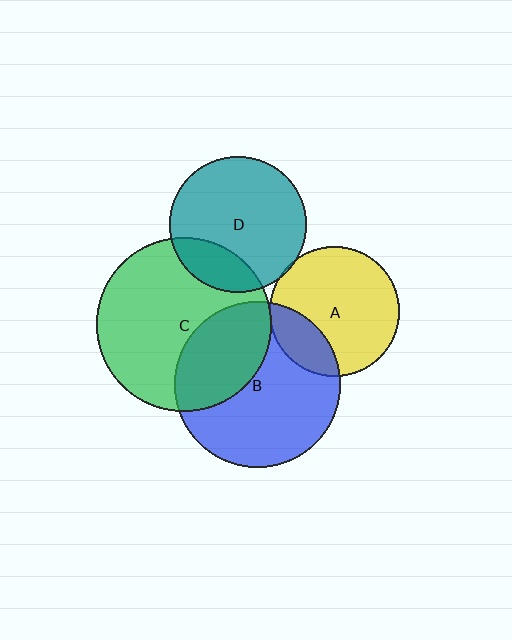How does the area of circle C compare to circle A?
Approximately 1.8 times.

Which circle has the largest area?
Circle C (green).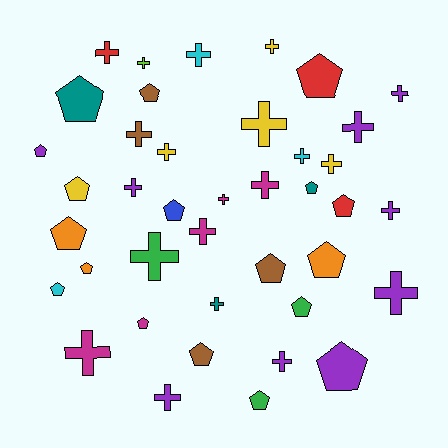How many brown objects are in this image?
There are 4 brown objects.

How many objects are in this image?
There are 40 objects.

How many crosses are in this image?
There are 22 crosses.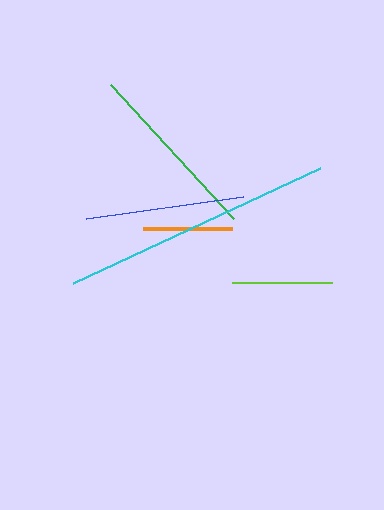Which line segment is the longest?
The cyan line is the longest at approximately 272 pixels.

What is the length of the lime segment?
The lime segment is approximately 100 pixels long.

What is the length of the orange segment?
The orange segment is approximately 89 pixels long.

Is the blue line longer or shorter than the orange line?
The blue line is longer than the orange line.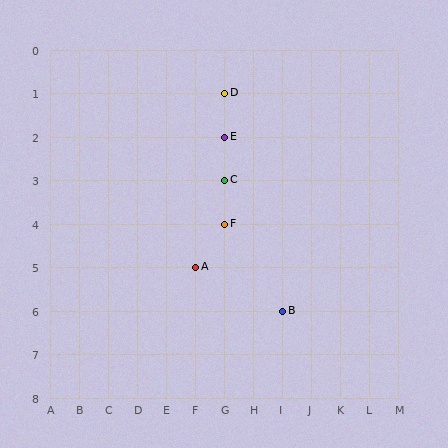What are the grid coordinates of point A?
Point A is at grid coordinates (F, 5).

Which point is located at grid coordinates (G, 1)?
Point D is at (G, 1).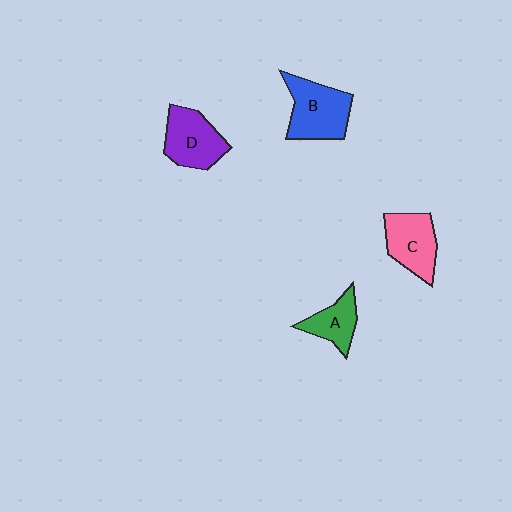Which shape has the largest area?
Shape B (blue).